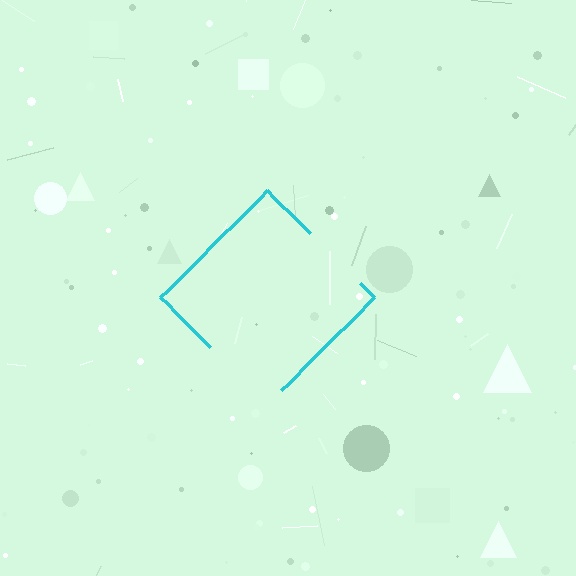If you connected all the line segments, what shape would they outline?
They would outline a diamond.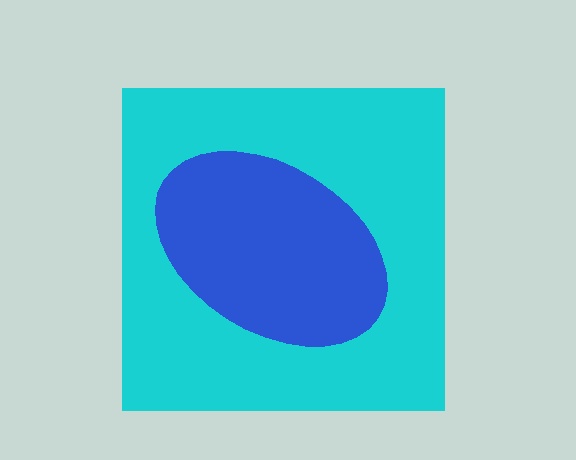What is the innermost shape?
The blue ellipse.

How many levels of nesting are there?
2.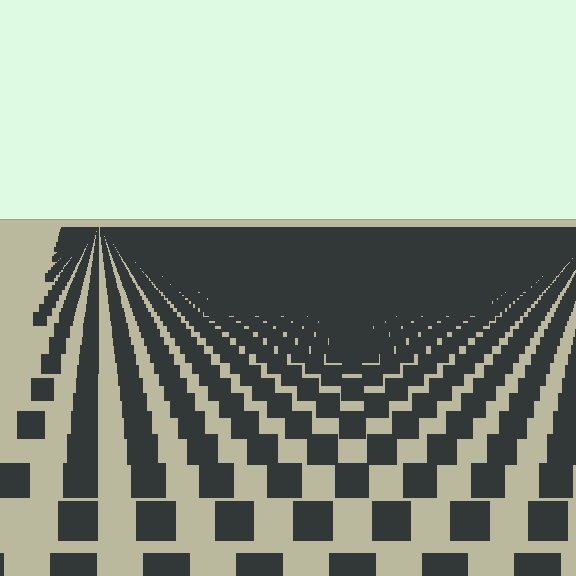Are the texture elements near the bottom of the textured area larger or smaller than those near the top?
Larger. Near the bottom, elements are closer to the viewer and appear at a bigger on-screen size.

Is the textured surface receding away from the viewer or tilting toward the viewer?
The surface is receding away from the viewer. Texture elements get smaller and denser toward the top.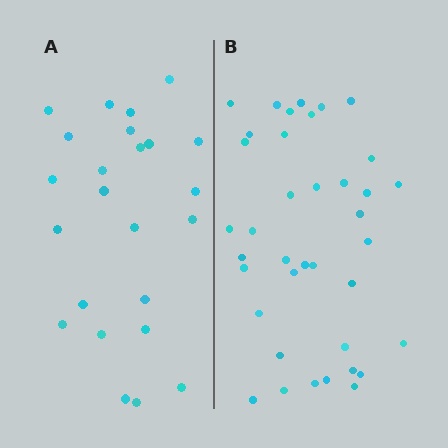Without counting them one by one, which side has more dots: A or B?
Region B (the right region) has more dots.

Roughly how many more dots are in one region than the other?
Region B has approximately 15 more dots than region A.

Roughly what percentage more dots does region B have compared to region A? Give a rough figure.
About 60% more.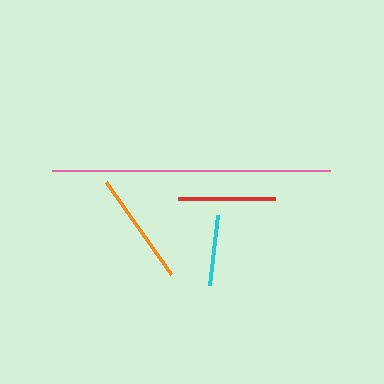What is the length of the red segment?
The red segment is approximately 96 pixels long.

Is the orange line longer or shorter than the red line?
The orange line is longer than the red line.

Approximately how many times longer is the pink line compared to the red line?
The pink line is approximately 2.9 times the length of the red line.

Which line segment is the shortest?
The cyan line is the shortest at approximately 70 pixels.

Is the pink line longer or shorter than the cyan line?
The pink line is longer than the cyan line.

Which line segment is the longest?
The pink line is the longest at approximately 277 pixels.